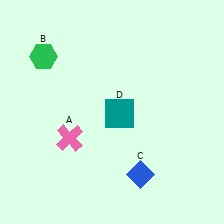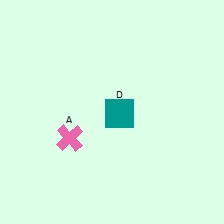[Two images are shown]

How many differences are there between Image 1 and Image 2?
There are 2 differences between the two images.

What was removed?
The blue diamond (C), the green hexagon (B) were removed in Image 2.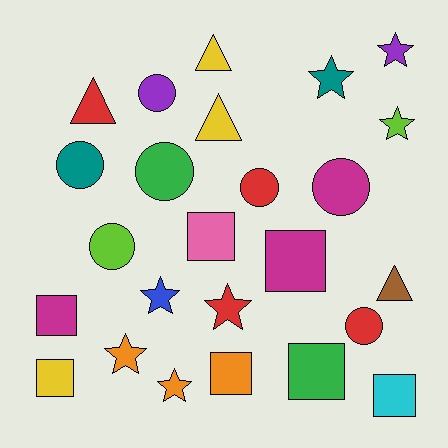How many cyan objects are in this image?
There is 1 cyan object.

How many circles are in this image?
There are 7 circles.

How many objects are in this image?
There are 25 objects.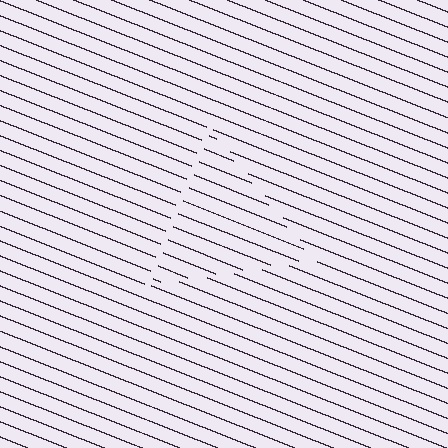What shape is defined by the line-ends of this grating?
An illusory triangle. The interior of the shape contains the same grating, shifted by half a period — the contour is defined by the phase discontinuity where line-ends from the inner and outer gratings abut.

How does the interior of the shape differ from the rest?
The interior of the shape contains the same grating, shifted by half a period — the contour is defined by the phase discontinuity where line-ends from the inner and outer gratings abut.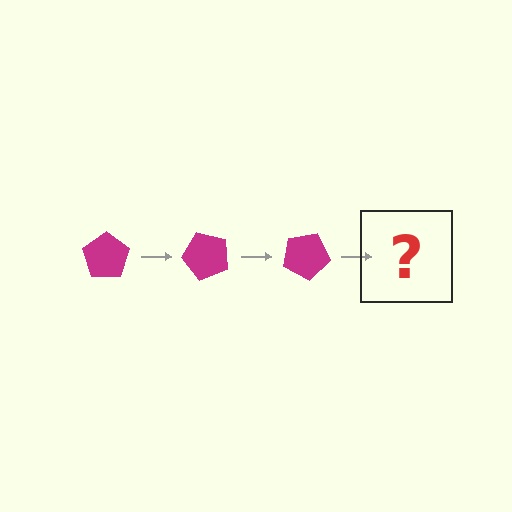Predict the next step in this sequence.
The next step is a magenta pentagon rotated 150 degrees.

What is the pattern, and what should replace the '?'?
The pattern is that the pentagon rotates 50 degrees each step. The '?' should be a magenta pentagon rotated 150 degrees.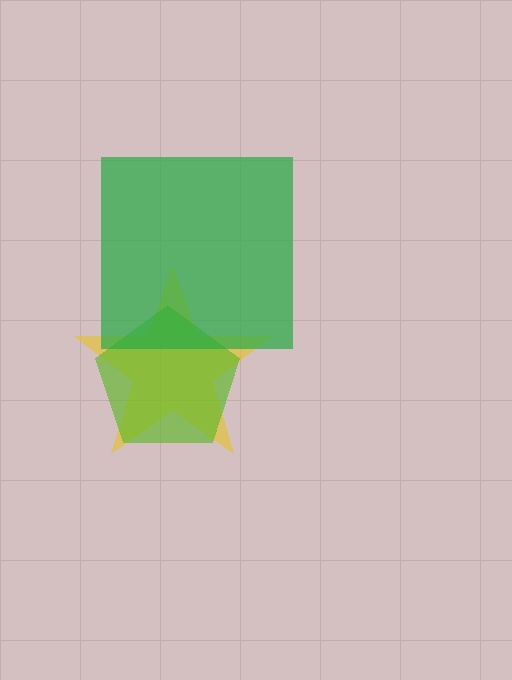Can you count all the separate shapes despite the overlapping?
Yes, there are 3 separate shapes.